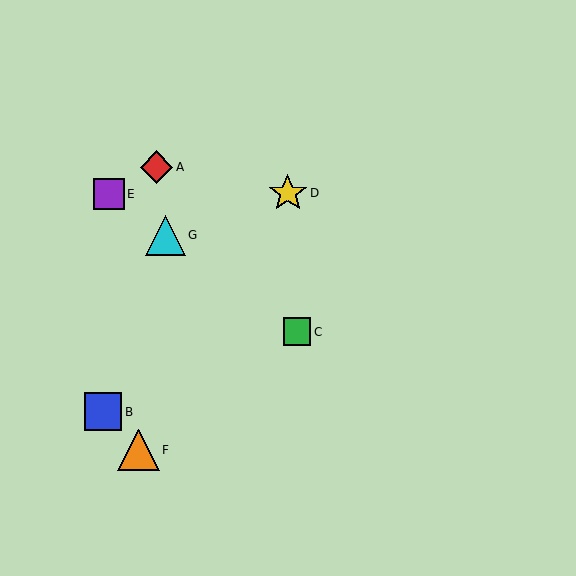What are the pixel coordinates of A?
Object A is at (157, 167).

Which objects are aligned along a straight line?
Objects C, E, G are aligned along a straight line.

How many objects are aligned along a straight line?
3 objects (C, E, G) are aligned along a straight line.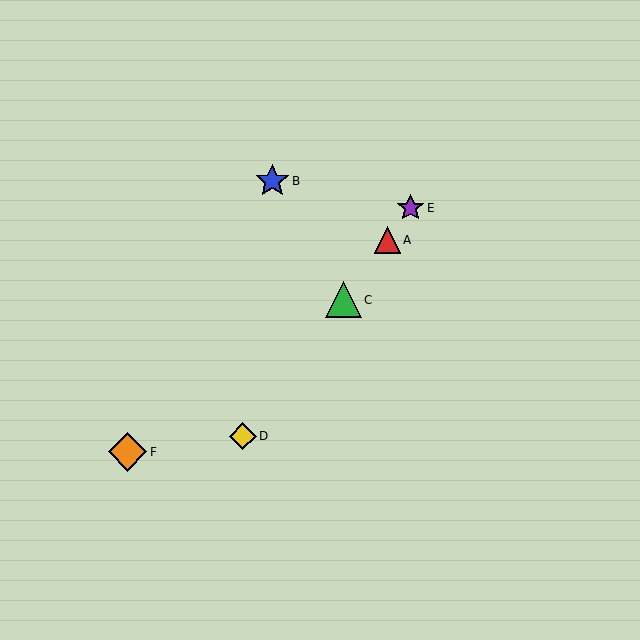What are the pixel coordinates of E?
Object E is at (411, 208).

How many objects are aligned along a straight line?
4 objects (A, C, D, E) are aligned along a straight line.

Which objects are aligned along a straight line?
Objects A, C, D, E are aligned along a straight line.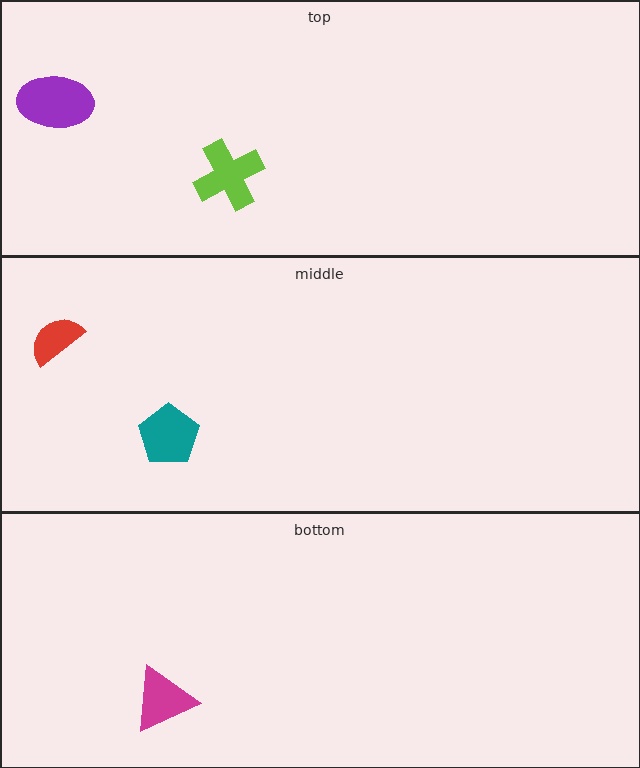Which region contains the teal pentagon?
The middle region.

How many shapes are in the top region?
2.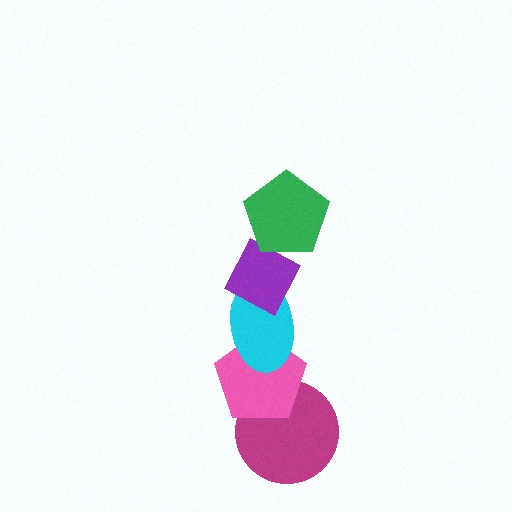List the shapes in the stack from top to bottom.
From top to bottom: the green pentagon, the purple diamond, the cyan ellipse, the pink pentagon, the magenta circle.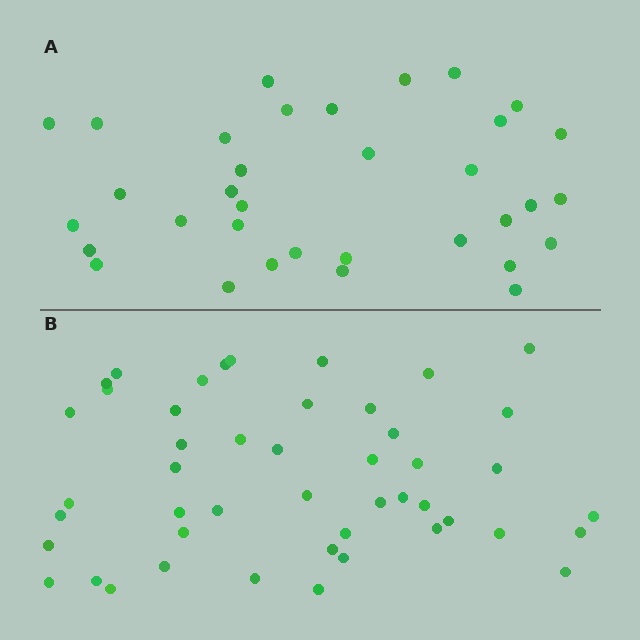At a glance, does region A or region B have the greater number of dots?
Region B (the bottom region) has more dots.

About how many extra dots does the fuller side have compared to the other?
Region B has approximately 15 more dots than region A.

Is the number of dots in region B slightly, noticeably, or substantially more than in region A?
Region B has noticeably more, but not dramatically so. The ratio is roughly 1.4 to 1.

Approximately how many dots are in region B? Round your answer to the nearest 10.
About 50 dots. (The exact count is 47, which rounds to 50.)